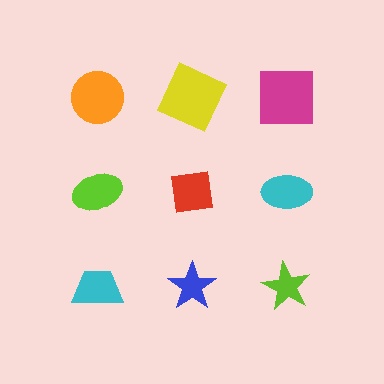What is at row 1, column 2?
A yellow square.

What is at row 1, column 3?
A magenta square.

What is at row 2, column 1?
A lime ellipse.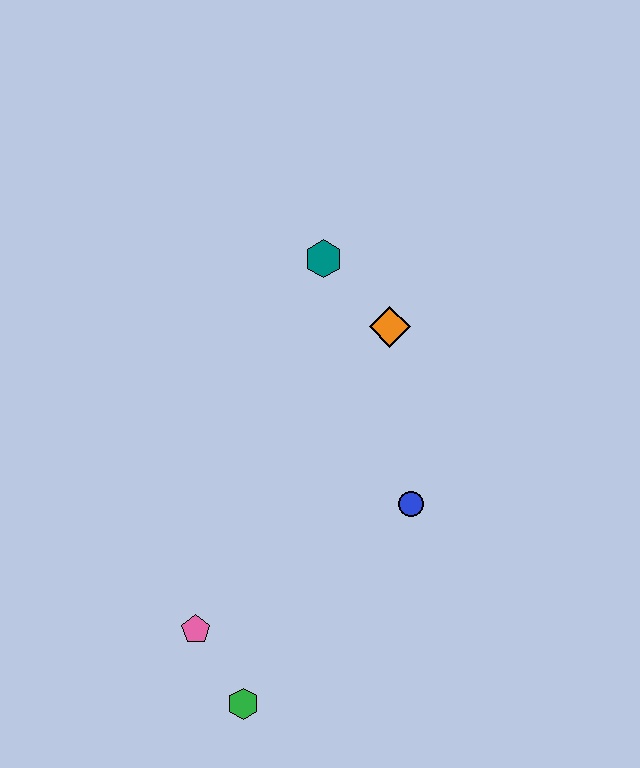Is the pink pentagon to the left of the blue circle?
Yes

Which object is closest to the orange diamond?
The teal hexagon is closest to the orange diamond.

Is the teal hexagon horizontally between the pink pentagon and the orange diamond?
Yes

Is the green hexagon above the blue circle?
No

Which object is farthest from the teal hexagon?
The green hexagon is farthest from the teal hexagon.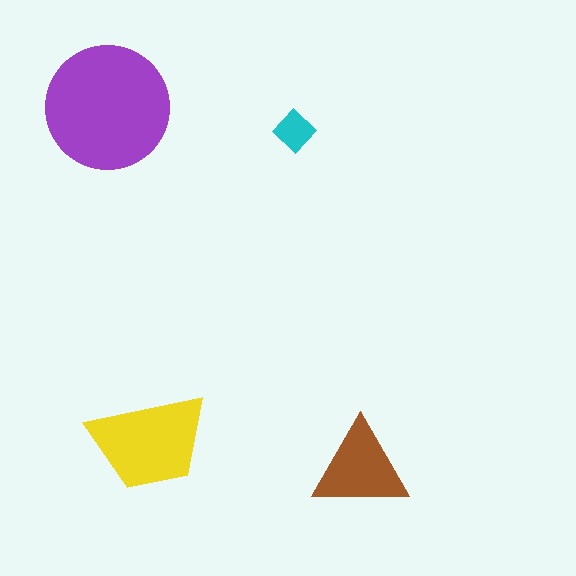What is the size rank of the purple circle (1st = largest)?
1st.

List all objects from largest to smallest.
The purple circle, the yellow trapezoid, the brown triangle, the cyan diamond.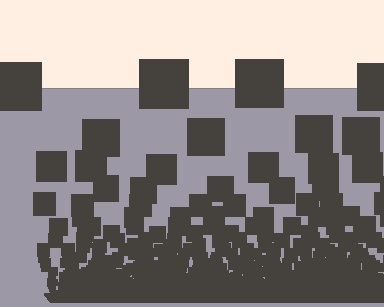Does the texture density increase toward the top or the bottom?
Density increases toward the bottom.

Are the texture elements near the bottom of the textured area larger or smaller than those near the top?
Smaller. The gradient is inverted — elements near the bottom are smaller and denser.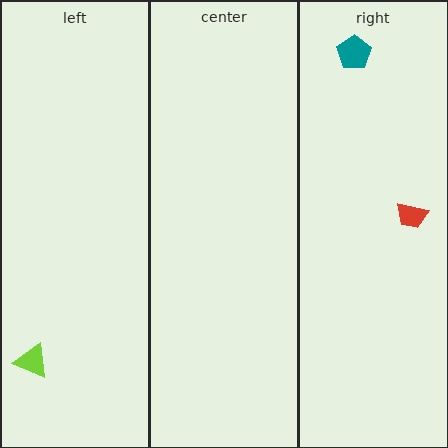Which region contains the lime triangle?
The left region.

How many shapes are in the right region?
2.